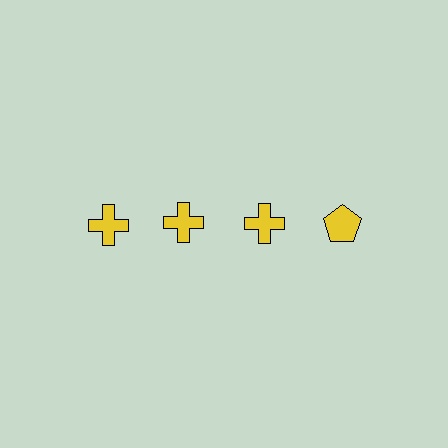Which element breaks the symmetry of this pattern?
The yellow pentagon in the top row, second from right column breaks the symmetry. All other shapes are yellow crosses.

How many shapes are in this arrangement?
There are 4 shapes arranged in a grid pattern.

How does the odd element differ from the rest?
It has a different shape: pentagon instead of cross.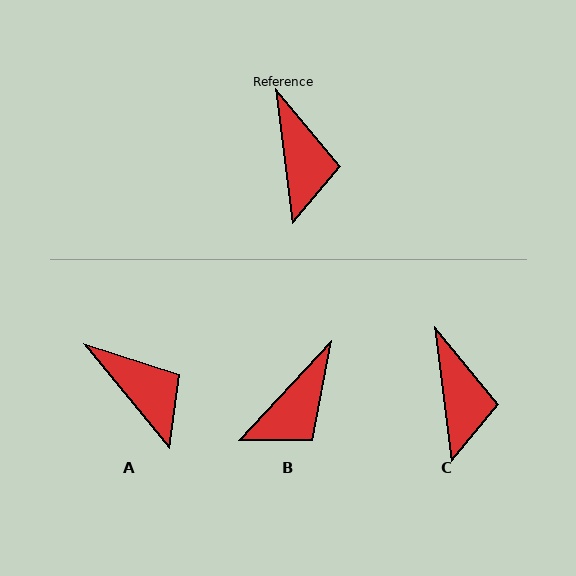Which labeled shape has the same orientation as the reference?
C.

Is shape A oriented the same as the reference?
No, it is off by about 32 degrees.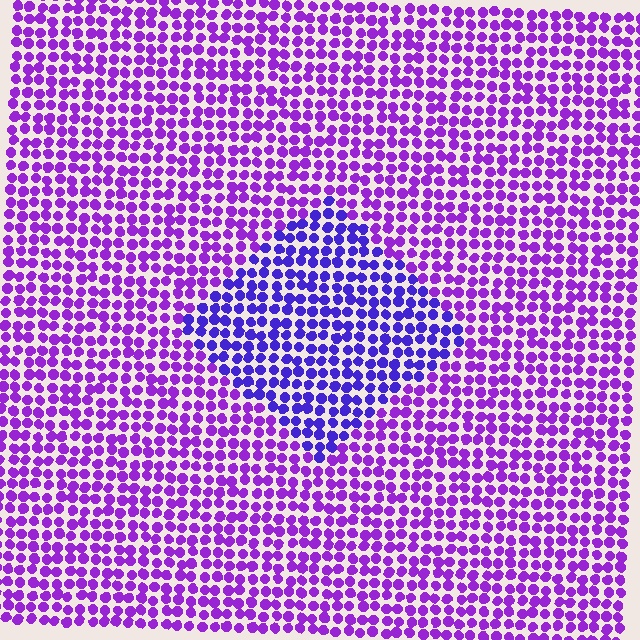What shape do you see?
I see a diamond.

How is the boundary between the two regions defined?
The boundary is defined purely by a slight shift in hue (about 29 degrees). Spacing, size, and orientation are identical on both sides.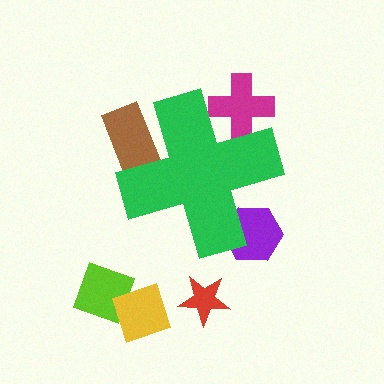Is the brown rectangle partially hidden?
Yes, the brown rectangle is partially hidden behind the green cross.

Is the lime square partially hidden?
No, the lime square is fully visible.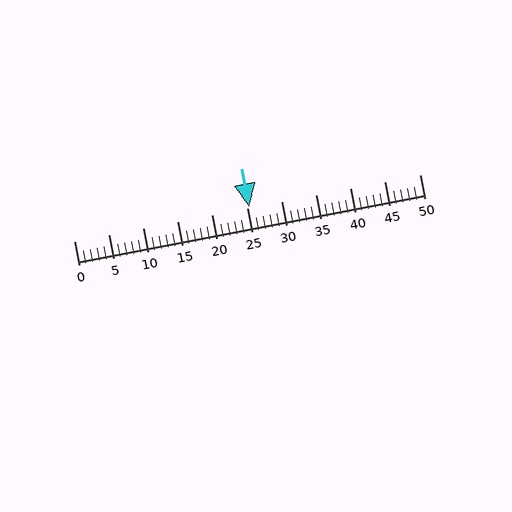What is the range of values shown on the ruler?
The ruler shows values from 0 to 50.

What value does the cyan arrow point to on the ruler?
The cyan arrow points to approximately 25.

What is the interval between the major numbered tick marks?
The major tick marks are spaced 5 units apart.